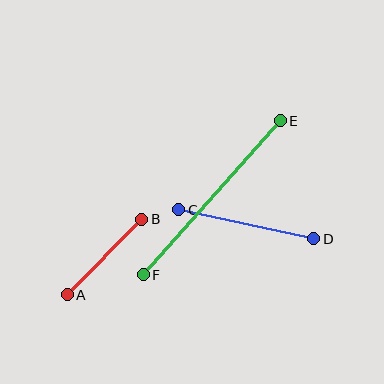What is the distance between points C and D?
The distance is approximately 138 pixels.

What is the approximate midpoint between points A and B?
The midpoint is at approximately (105, 257) pixels.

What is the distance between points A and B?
The distance is approximately 106 pixels.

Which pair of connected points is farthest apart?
Points E and F are farthest apart.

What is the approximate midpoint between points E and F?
The midpoint is at approximately (212, 198) pixels.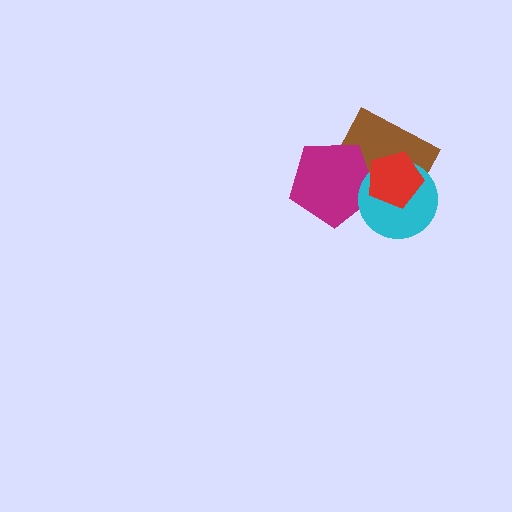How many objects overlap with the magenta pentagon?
3 objects overlap with the magenta pentagon.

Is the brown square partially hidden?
Yes, it is partially covered by another shape.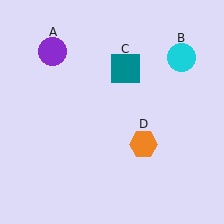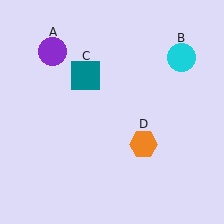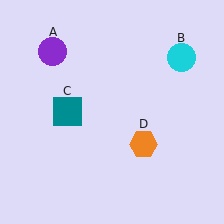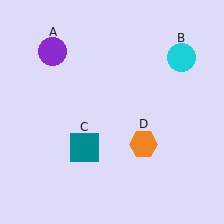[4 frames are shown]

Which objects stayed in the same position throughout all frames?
Purple circle (object A) and cyan circle (object B) and orange hexagon (object D) remained stationary.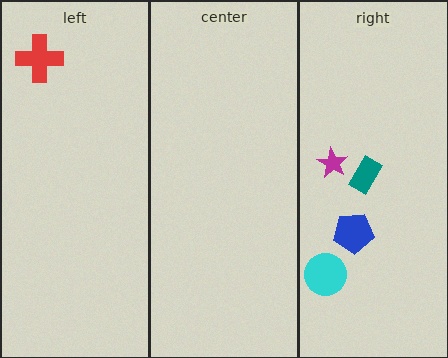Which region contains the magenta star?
The right region.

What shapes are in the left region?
The red cross.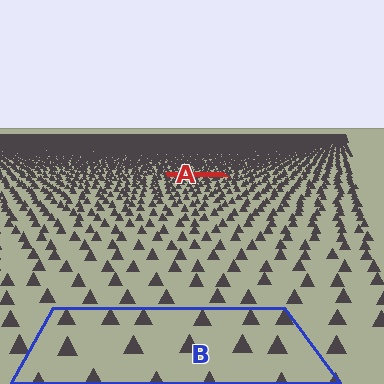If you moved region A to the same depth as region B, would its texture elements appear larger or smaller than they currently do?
They would appear larger. At a closer depth, the same texture elements are projected at a bigger on-screen size.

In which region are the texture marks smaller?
The texture marks are smaller in region A, because it is farther away.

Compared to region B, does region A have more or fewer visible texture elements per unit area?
Region A has more texture elements per unit area — they are packed more densely because it is farther away.